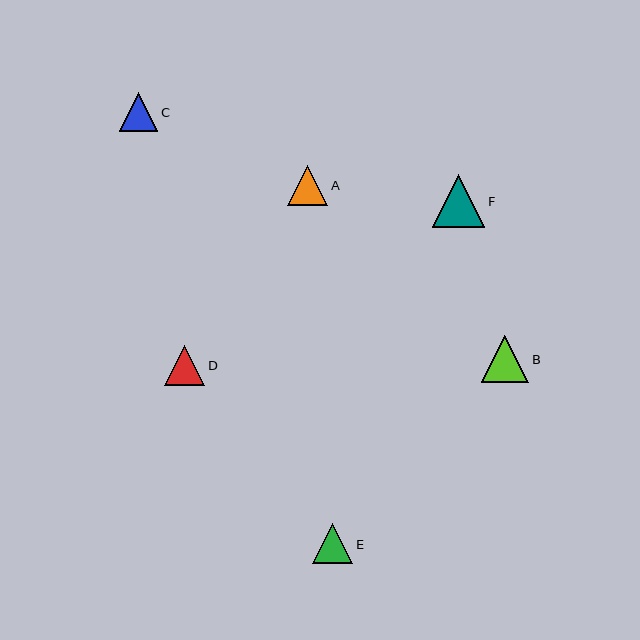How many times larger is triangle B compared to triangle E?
Triangle B is approximately 1.2 times the size of triangle E.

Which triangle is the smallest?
Triangle C is the smallest with a size of approximately 39 pixels.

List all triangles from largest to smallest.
From largest to smallest: F, B, A, D, E, C.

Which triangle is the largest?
Triangle F is the largest with a size of approximately 53 pixels.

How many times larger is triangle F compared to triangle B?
Triangle F is approximately 1.1 times the size of triangle B.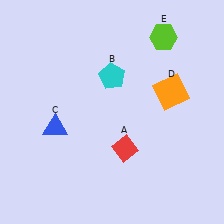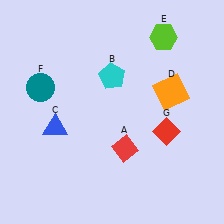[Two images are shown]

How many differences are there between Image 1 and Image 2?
There are 2 differences between the two images.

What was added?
A teal circle (F), a red diamond (G) were added in Image 2.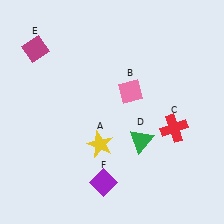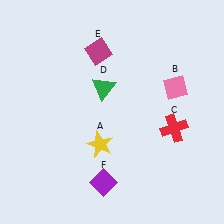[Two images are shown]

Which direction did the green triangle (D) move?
The green triangle (D) moved up.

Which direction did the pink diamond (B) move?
The pink diamond (B) moved right.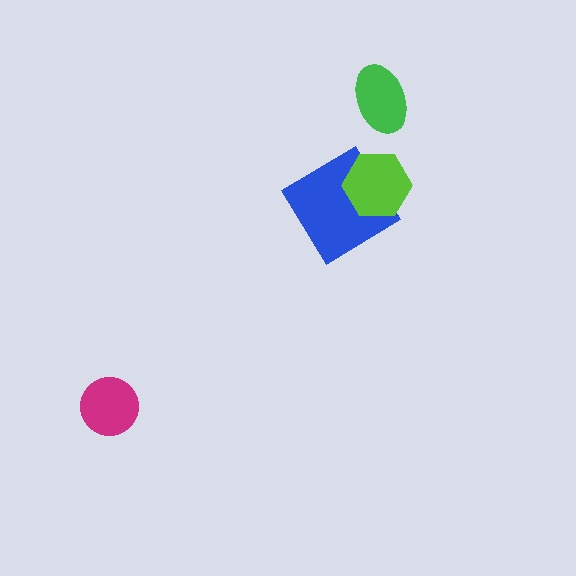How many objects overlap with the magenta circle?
0 objects overlap with the magenta circle.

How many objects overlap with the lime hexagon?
1 object overlaps with the lime hexagon.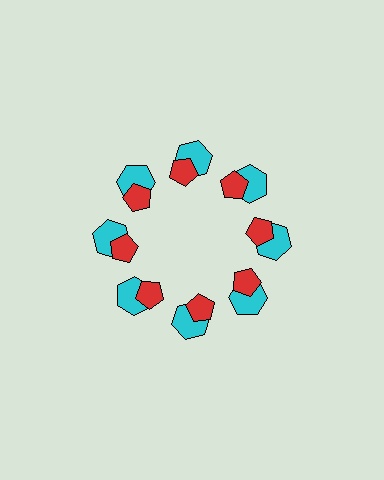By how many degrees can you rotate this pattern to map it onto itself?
The pattern maps onto itself every 45 degrees of rotation.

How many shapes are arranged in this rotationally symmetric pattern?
There are 16 shapes, arranged in 8 groups of 2.